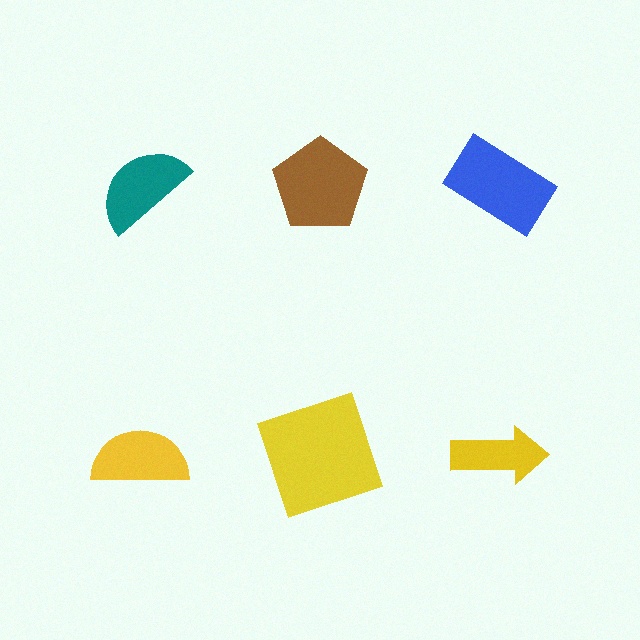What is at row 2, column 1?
A yellow semicircle.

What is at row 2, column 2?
A yellow square.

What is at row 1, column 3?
A blue rectangle.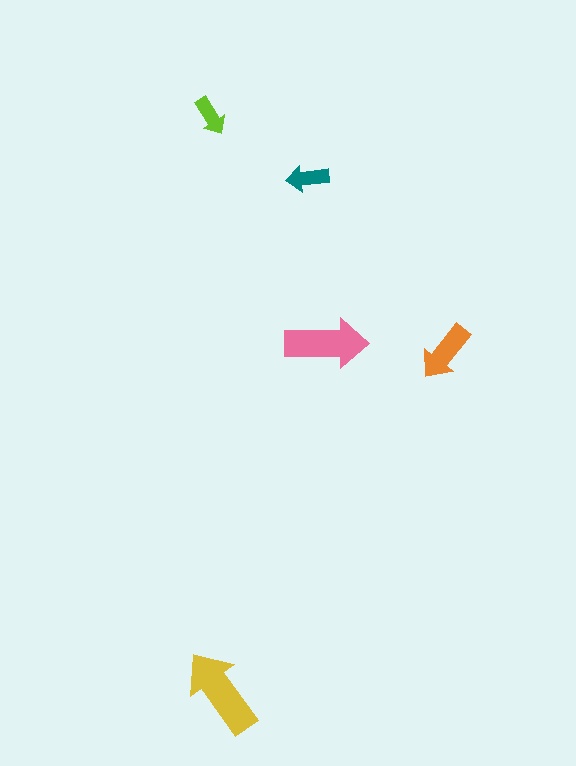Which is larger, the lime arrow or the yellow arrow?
The yellow one.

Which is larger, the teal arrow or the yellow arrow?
The yellow one.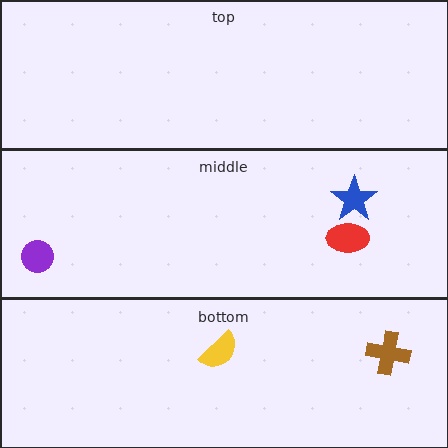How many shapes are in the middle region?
3.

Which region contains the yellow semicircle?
The bottom region.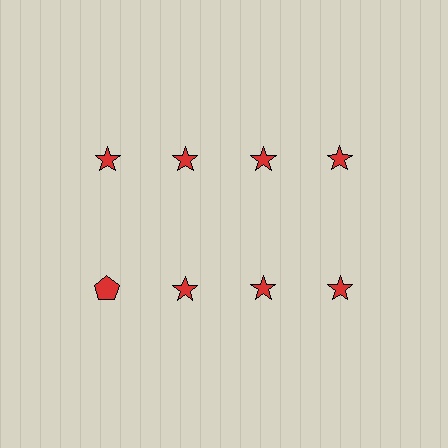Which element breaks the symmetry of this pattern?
The red pentagon in the second row, leftmost column breaks the symmetry. All other shapes are red stars.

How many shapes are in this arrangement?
There are 8 shapes arranged in a grid pattern.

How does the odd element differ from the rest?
It has a different shape: pentagon instead of star.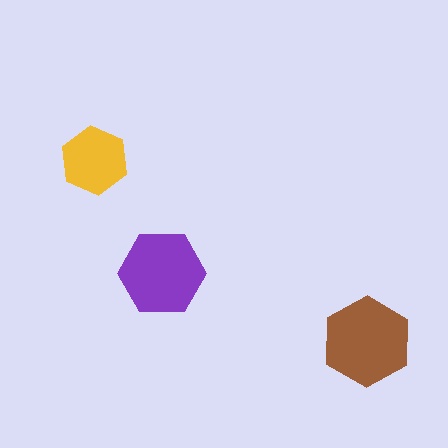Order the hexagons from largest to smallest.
the brown one, the purple one, the yellow one.